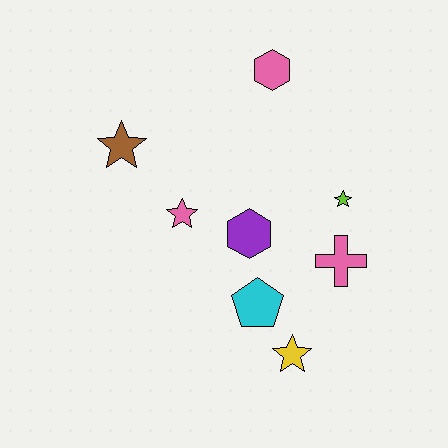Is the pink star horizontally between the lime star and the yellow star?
No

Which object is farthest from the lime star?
The brown star is farthest from the lime star.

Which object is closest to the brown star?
The pink star is closest to the brown star.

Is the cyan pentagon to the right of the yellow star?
No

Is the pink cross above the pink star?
No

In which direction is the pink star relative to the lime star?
The pink star is to the left of the lime star.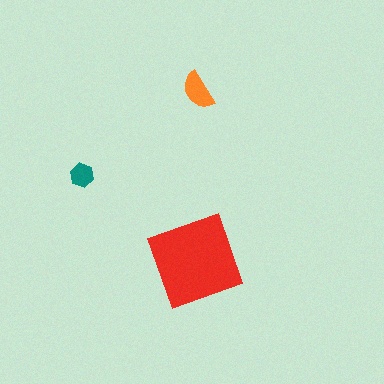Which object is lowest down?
The red diamond is bottommost.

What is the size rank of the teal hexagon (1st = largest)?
3rd.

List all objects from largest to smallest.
The red diamond, the orange semicircle, the teal hexagon.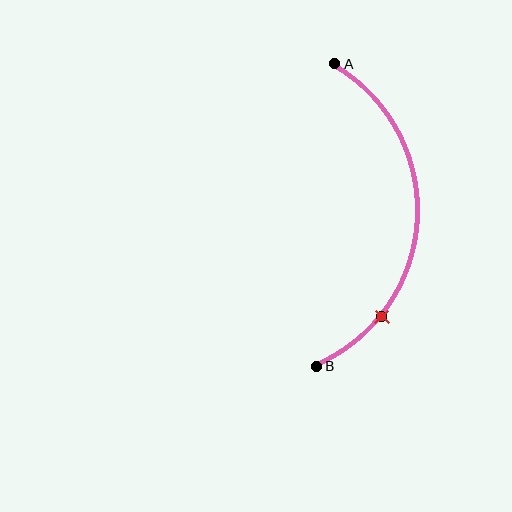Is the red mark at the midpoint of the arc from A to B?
No. The red mark lies on the arc but is closer to endpoint B. The arc midpoint would be at the point on the curve equidistant along the arc from both A and B.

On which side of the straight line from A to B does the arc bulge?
The arc bulges to the right of the straight line connecting A and B.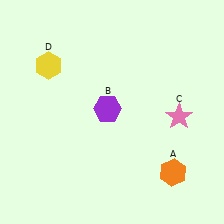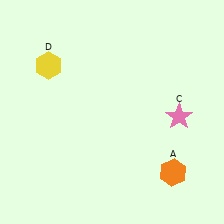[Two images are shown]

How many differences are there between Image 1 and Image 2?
There is 1 difference between the two images.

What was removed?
The purple hexagon (B) was removed in Image 2.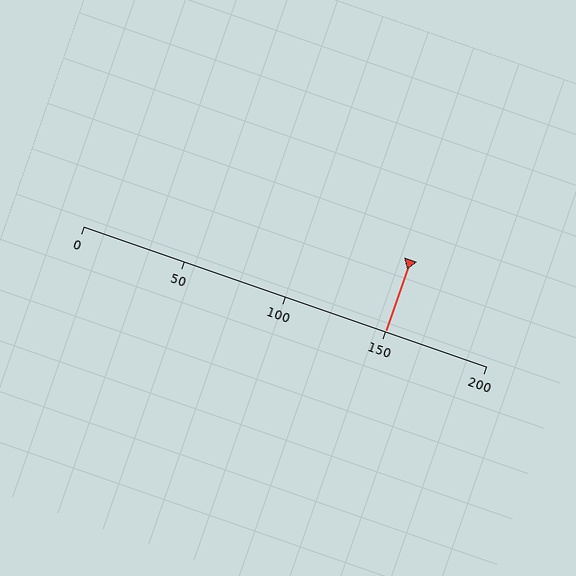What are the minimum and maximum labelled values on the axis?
The axis runs from 0 to 200.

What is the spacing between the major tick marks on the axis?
The major ticks are spaced 50 apart.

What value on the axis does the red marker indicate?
The marker indicates approximately 150.